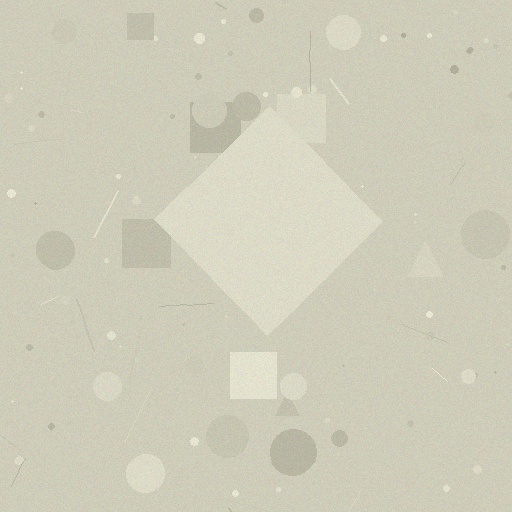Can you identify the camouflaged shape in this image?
The camouflaged shape is a diamond.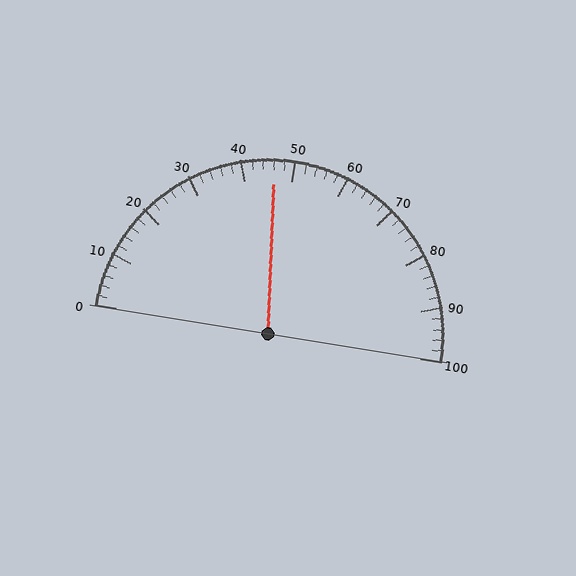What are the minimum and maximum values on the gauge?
The gauge ranges from 0 to 100.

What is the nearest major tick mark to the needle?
The nearest major tick mark is 50.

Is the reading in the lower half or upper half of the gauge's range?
The reading is in the lower half of the range (0 to 100).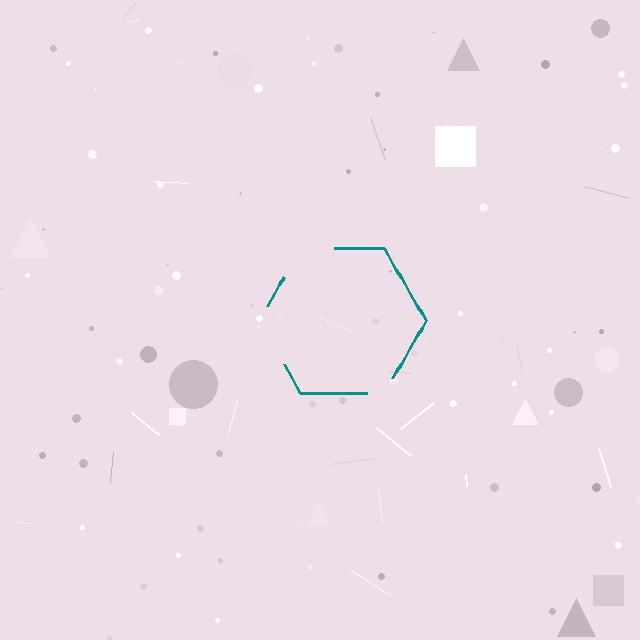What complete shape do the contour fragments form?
The contour fragments form a hexagon.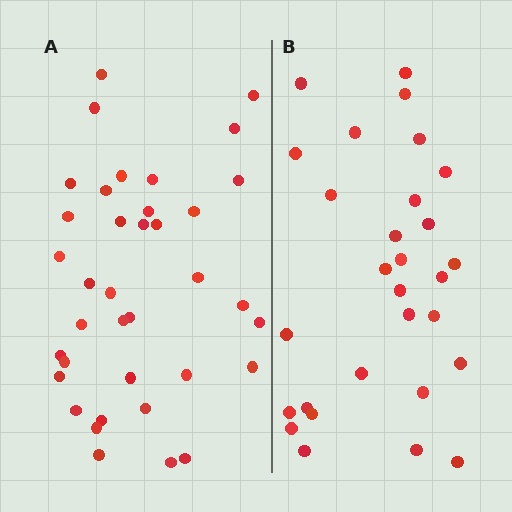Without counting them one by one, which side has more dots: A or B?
Region A (the left region) has more dots.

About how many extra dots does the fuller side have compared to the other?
Region A has roughly 8 or so more dots than region B.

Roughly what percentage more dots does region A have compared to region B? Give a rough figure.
About 30% more.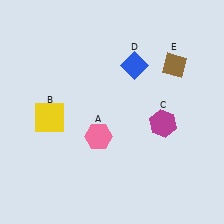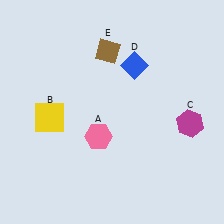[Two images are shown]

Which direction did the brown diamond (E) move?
The brown diamond (E) moved left.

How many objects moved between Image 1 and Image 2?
2 objects moved between the two images.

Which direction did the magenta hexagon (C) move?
The magenta hexagon (C) moved right.